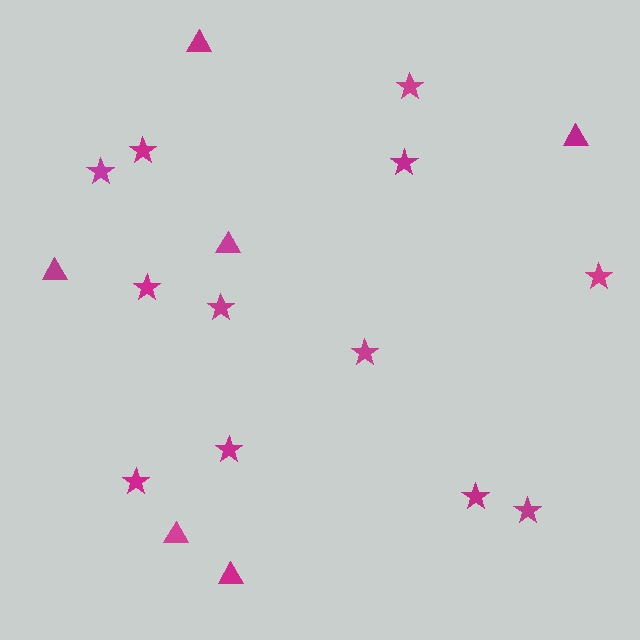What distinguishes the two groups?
There are 2 groups: one group of stars (12) and one group of triangles (6).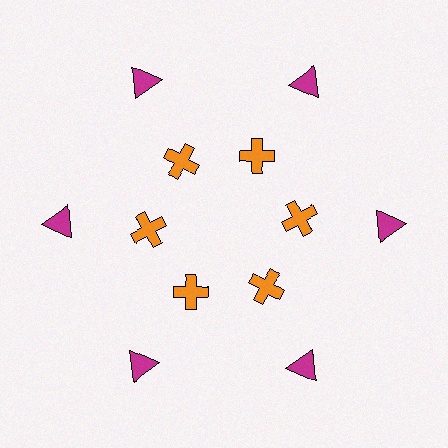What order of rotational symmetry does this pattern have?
This pattern has 6-fold rotational symmetry.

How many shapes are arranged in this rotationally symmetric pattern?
There are 12 shapes, arranged in 6 groups of 2.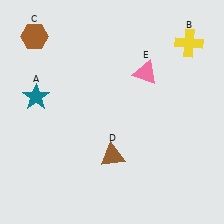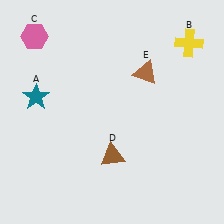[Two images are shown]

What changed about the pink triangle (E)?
In Image 1, E is pink. In Image 2, it changed to brown.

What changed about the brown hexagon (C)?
In Image 1, C is brown. In Image 2, it changed to pink.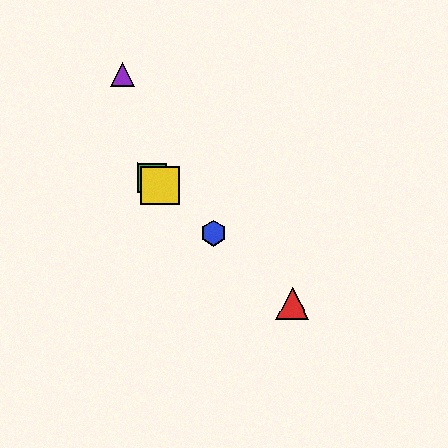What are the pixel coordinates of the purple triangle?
The purple triangle is at (123, 75).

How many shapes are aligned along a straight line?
4 shapes (the red triangle, the blue hexagon, the green square, the yellow square) are aligned along a straight line.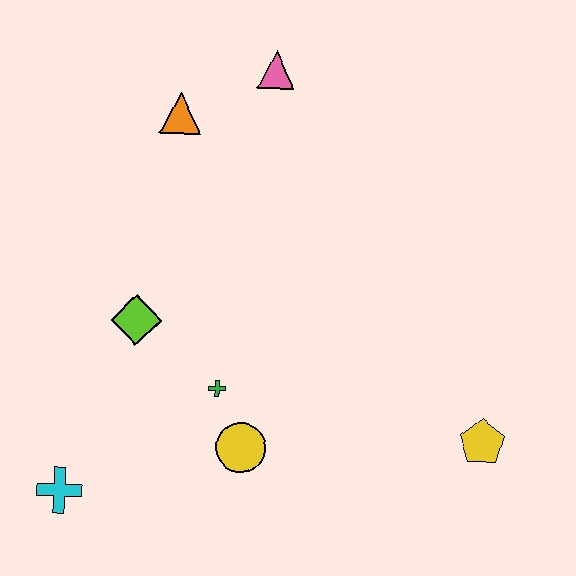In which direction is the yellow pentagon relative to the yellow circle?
The yellow pentagon is to the right of the yellow circle.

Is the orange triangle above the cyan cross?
Yes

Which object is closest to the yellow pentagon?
The yellow circle is closest to the yellow pentagon.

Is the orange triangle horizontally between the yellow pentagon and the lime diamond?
Yes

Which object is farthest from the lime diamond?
The yellow pentagon is farthest from the lime diamond.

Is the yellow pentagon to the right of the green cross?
Yes